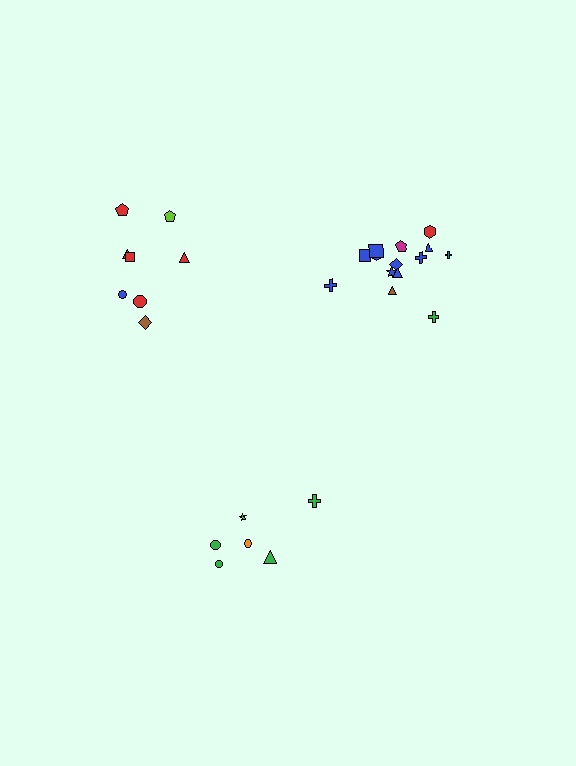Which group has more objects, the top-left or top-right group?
The top-right group.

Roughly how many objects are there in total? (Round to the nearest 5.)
Roughly 30 objects in total.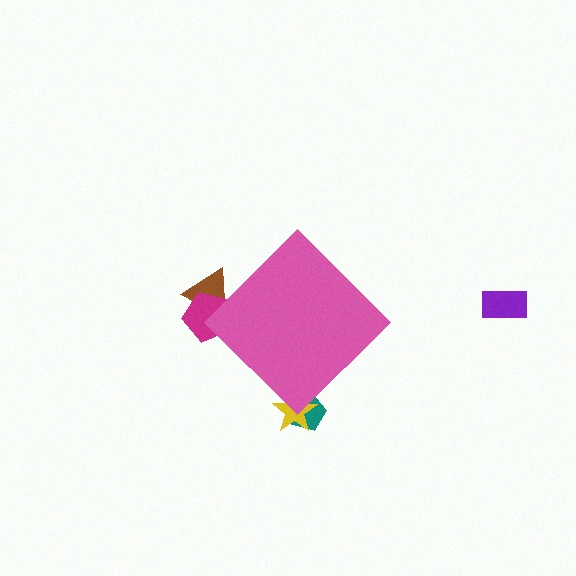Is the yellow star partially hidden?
Yes, the yellow star is partially hidden behind the pink diamond.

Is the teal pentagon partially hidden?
Yes, the teal pentagon is partially hidden behind the pink diamond.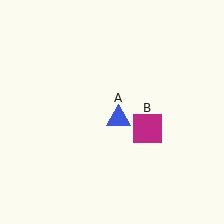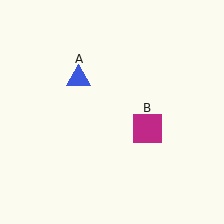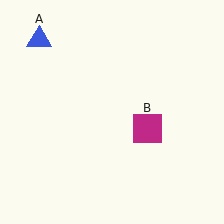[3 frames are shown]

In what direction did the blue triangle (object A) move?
The blue triangle (object A) moved up and to the left.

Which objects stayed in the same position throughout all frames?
Magenta square (object B) remained stationary.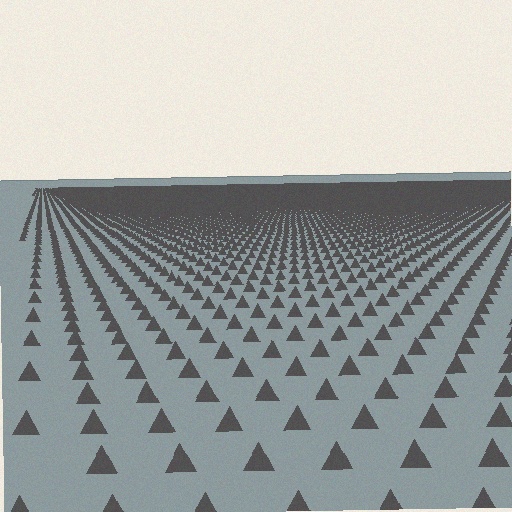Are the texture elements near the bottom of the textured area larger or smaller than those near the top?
Larger. Near the bottom, elements are closer to the viewer and appear at a bigger on-screen size.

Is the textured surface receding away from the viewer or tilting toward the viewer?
The surface is receding away from the viewer. Texture elements get smaller and denser toward the top.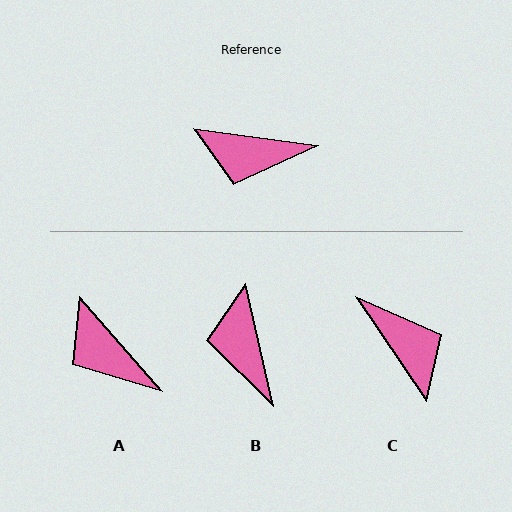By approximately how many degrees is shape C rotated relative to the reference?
Approximately 132 degrees counter-clockwise.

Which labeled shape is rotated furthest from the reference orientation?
C, about 132 degrees away.